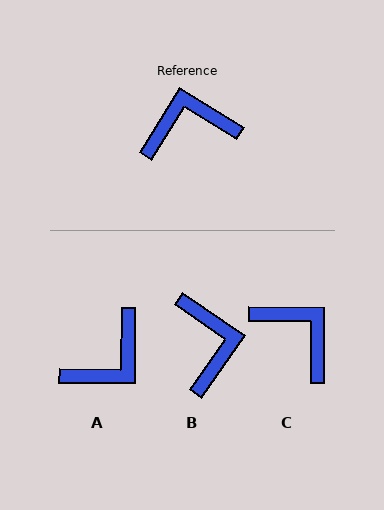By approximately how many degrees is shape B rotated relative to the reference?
Approximately 93 degrees clockwise.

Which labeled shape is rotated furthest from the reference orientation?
A, about 149 degrees away.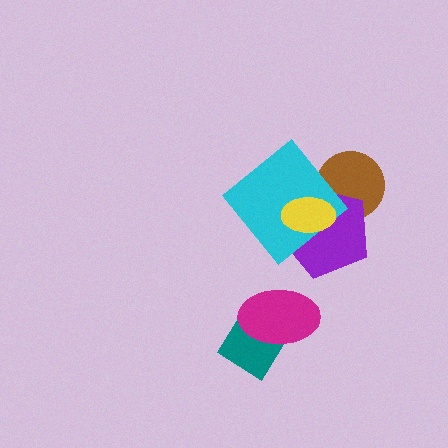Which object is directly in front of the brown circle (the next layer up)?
The purple pentagon is directly in front of the brown circle.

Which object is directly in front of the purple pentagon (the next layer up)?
The cyan diamond is directly in front of the purple pentagon.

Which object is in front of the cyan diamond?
The yellow ellipse is in front of the cyan diamond.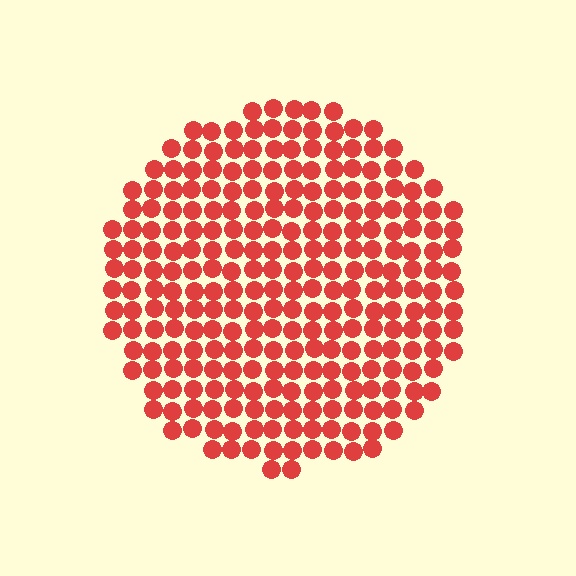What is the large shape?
The large shape is a circle.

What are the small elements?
The small elements are circles.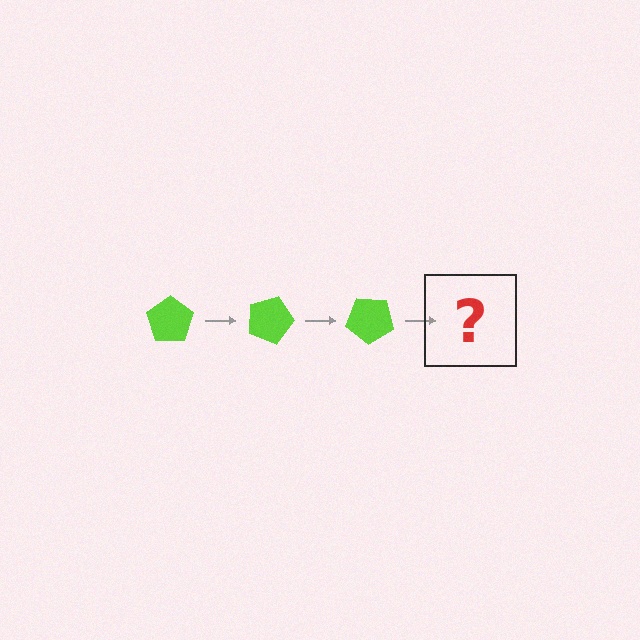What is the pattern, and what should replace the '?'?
The pattern is that the pentagon rotates 20 degrees each step. The '?' should be a lime pentagon rotated 60 degrees.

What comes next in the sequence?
The next element should be a lime pentagon rotated 60 degrees.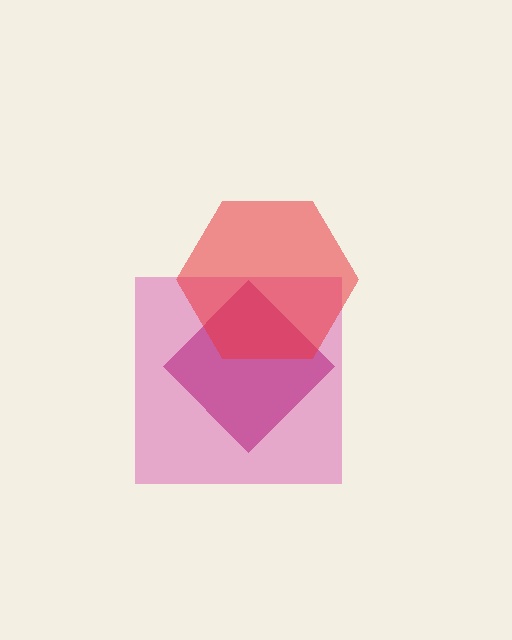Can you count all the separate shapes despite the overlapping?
Yes, there are 3 separate shapes.